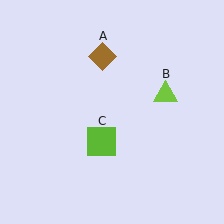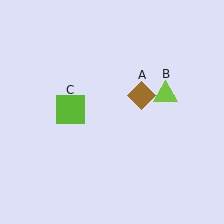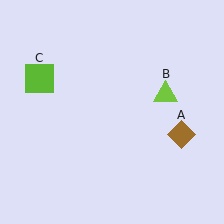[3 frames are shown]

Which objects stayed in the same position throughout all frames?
Lime triangle (object B) remained stationary.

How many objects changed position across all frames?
2 objects changed position: brown diamond (object A), lime square (object C).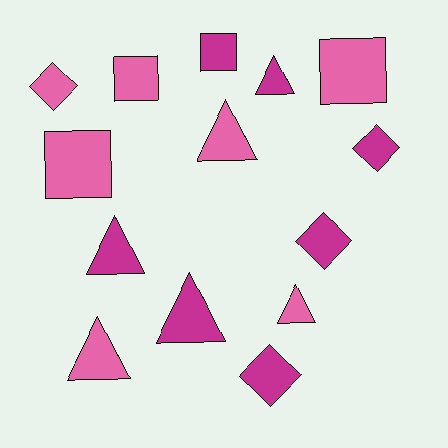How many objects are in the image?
There are 14 objects.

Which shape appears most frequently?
Triangle, with 6 objects.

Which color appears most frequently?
Pink, with 7 objects.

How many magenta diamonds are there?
There are 3 magenta diamonds.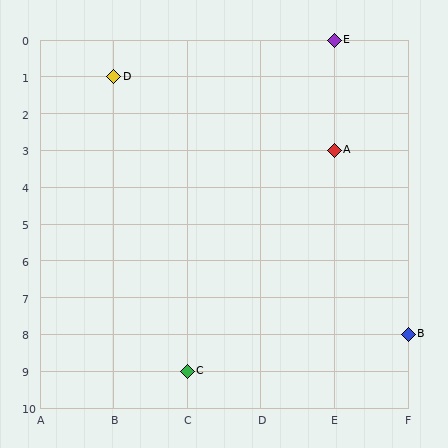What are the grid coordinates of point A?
Point A is at grid coordinates (E, 3).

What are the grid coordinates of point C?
Point C is at grid coordinates (C, 9).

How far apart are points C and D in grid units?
Points C and D are 1 column and 8 rows apart (about 8.1 grid units diagonally).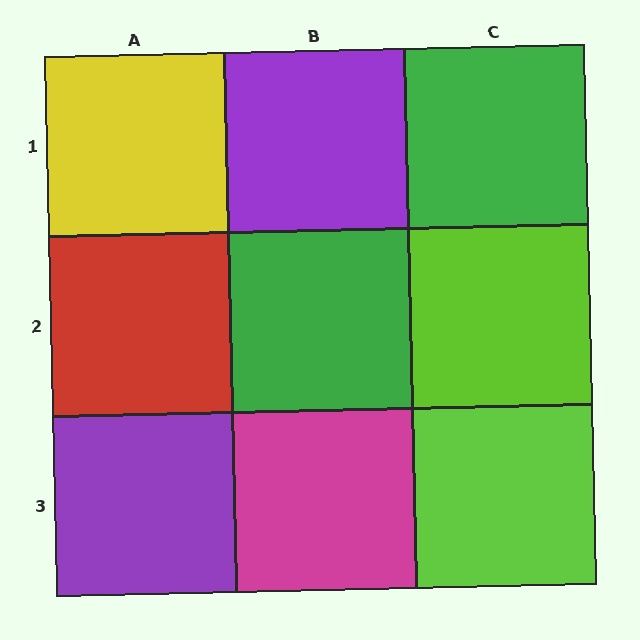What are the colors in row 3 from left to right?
Purple, magenta, lime.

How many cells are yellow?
1 cell is yellow.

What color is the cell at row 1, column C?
Green.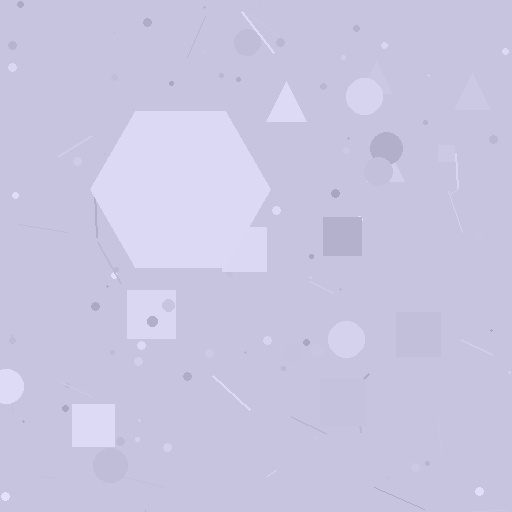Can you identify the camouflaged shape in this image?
The camouflaged shape is a hexagon.